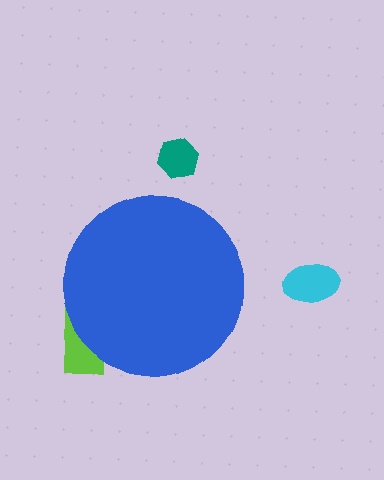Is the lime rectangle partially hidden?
Yes, the lime rectangle is partially hidden behind the blue circle.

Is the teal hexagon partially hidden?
No, the teal hexagon is fully visible.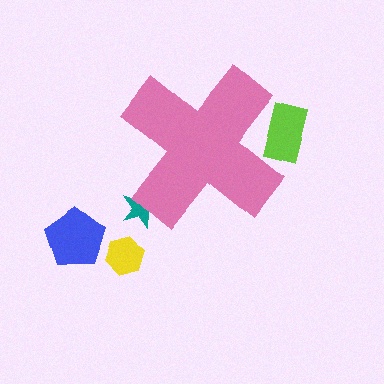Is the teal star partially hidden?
Yes, the teal star is partially hidden behind the pink cross.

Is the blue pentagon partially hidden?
No, the blue pentagon is fully visible.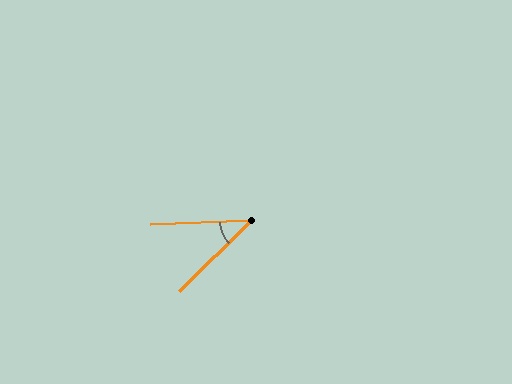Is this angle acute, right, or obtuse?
It is acute.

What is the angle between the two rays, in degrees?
Approximately 42 degrees.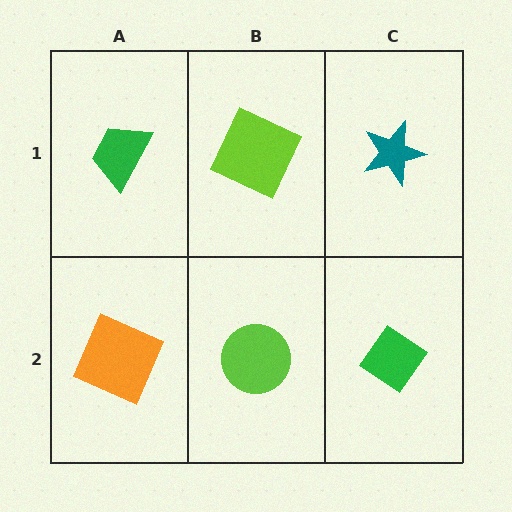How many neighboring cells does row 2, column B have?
3.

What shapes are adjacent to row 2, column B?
A lime square (row 1, column B), an orange square (row 2, column A), a green diamond (row 2, column C).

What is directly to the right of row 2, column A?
A lime circle.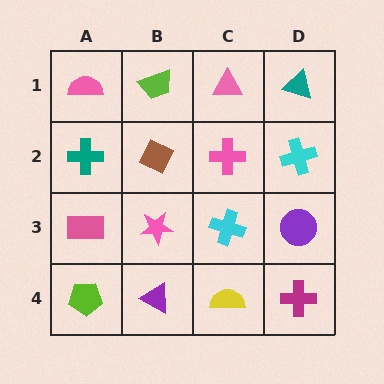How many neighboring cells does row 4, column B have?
3.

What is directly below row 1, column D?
A cyan cross.